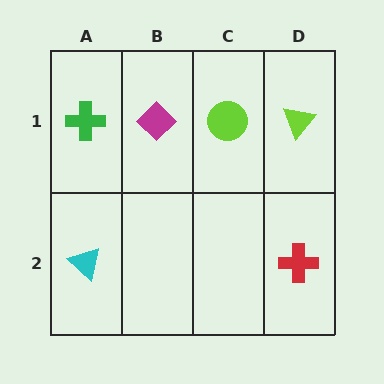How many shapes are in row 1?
4 shapes.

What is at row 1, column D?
A lime triangle.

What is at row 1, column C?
A lime circle.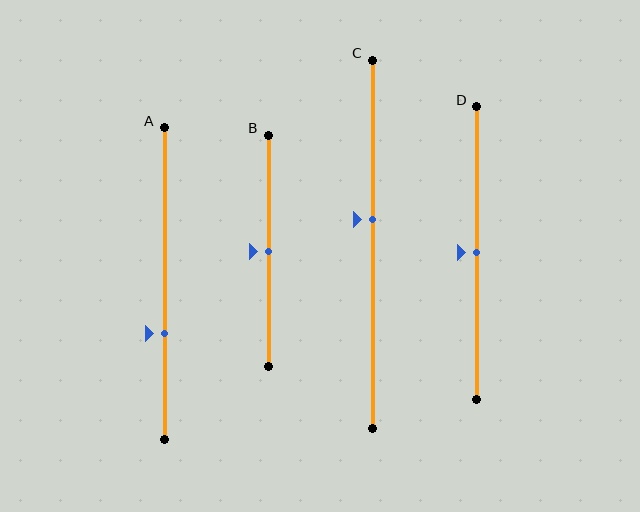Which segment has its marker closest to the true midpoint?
Segment B has its marker closest to the true midpoint.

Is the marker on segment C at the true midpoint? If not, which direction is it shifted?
No, the marker on segment C is shifted upward by about 7% of the segment length.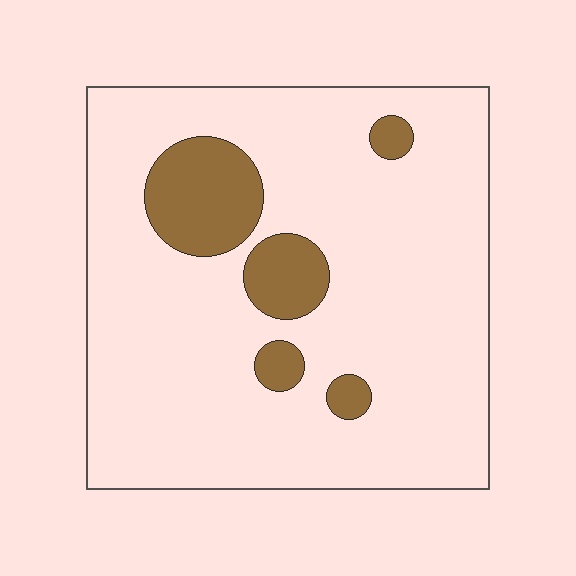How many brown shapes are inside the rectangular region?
5.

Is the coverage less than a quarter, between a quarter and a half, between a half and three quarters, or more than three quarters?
Less than a quarter.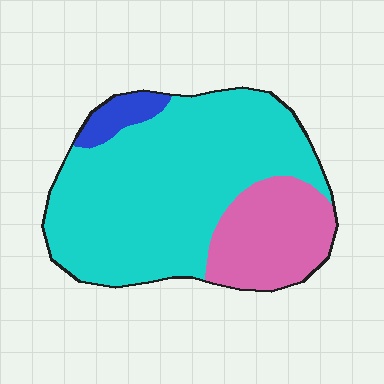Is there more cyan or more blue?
Cyan.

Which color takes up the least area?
Blue, at roughly 5%.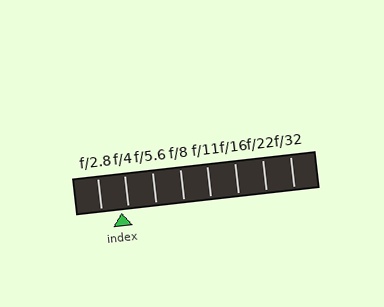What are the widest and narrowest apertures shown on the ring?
The widest aperture shown is f/2.8 and the narrowest is f/32.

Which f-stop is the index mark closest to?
The index mark is closest to f/4.